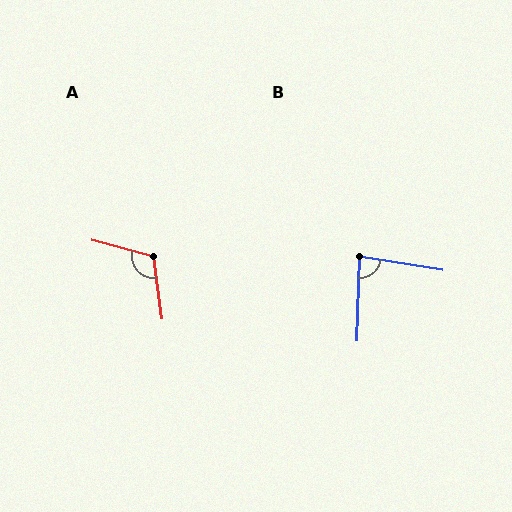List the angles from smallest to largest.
B (82°), A (113°).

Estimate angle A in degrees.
Approximately 113 degrees.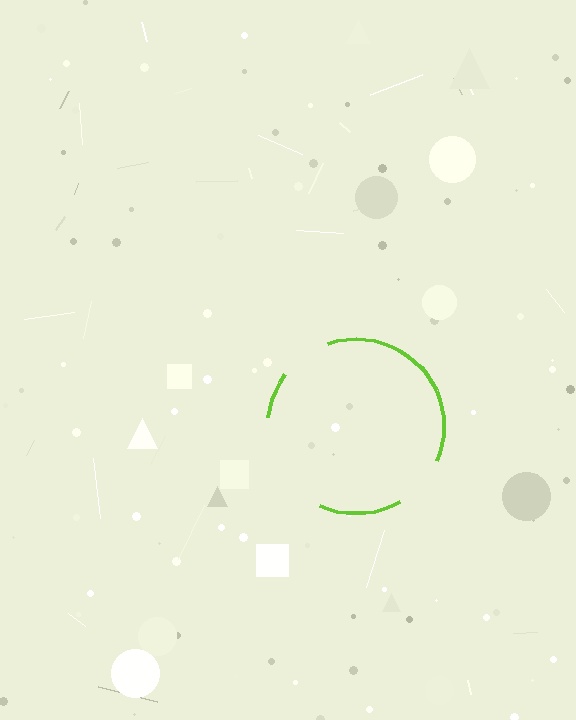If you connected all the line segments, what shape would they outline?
They would outline a circle.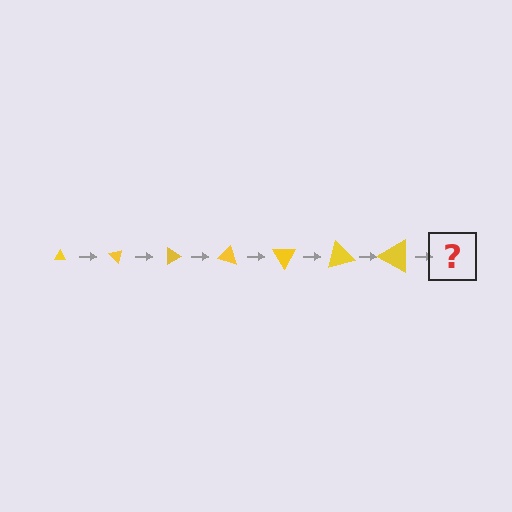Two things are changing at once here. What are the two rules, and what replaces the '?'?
The two rules are that the triangle grows larger each step and it rotates 45 degrees each step. The '?' should be a triangle, larger than the previous one and rotated 315 degrees from the start.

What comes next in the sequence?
The next element should be a triangle, larger than the previous one and rotated 315 degrees from the start.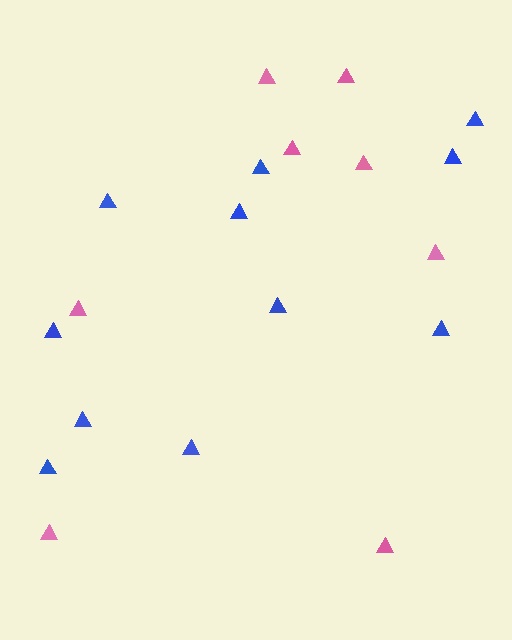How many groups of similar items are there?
There are 2 groups: one group of blue triangles (11) and one group of pink triangles (8).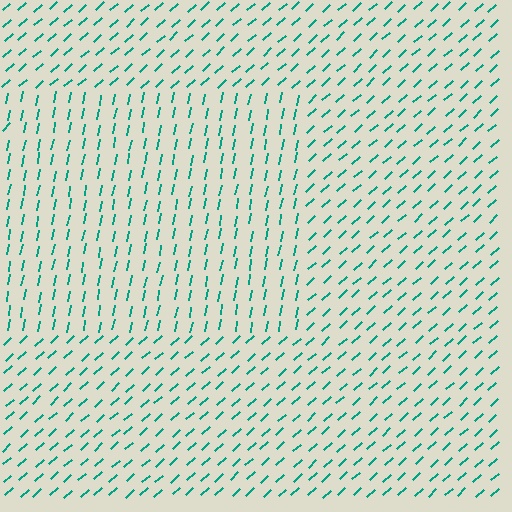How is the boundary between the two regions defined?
The boundary is defined purely by a change in line orientation (approximately 37 degrees difference). All lines are the same color and thickness.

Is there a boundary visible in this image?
Yes, there is a texture boundary formed by a change in line orientation.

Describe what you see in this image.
The image is filled with small teal line segments. A rectangle region in the image has lines oriented differently from the surrounding lines, creating a visible texture boundary.